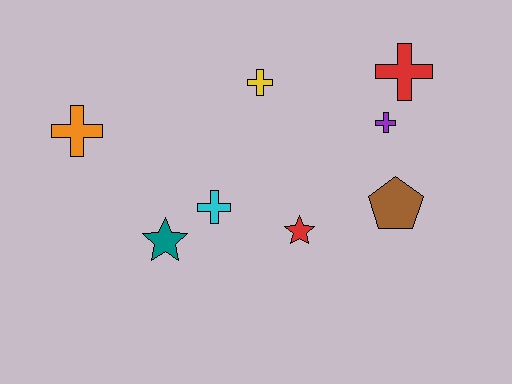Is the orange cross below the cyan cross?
No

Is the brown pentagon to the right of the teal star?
Yes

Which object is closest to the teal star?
The cyan cross is closest to the teal star.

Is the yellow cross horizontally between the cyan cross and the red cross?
Yes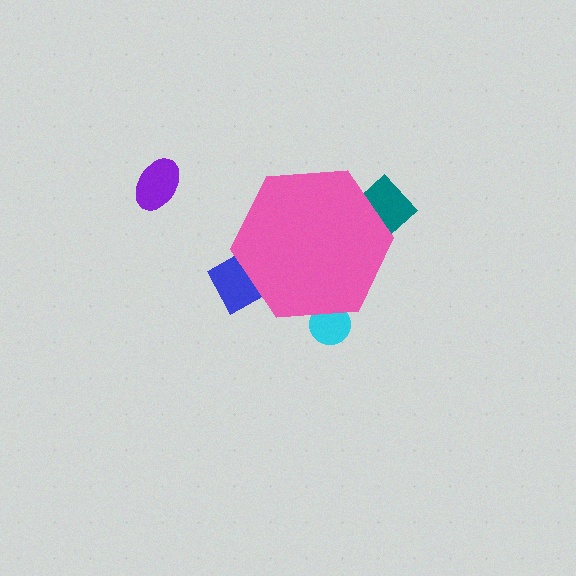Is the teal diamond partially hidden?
Yes, the teal diamond is partially hidden behind the pink hexagon.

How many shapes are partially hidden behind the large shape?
3 shapes are partially hidden.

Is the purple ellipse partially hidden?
No, the purple ellipse is fully visible.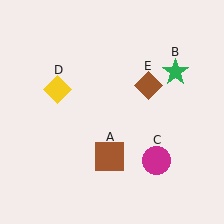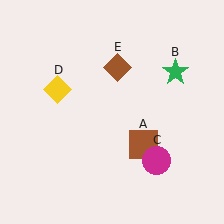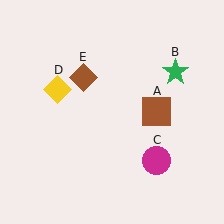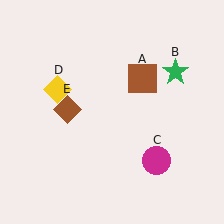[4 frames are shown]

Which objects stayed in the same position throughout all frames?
Green star (object B) and magenta circle (object C) and yellow diamond (object D) remained stationary.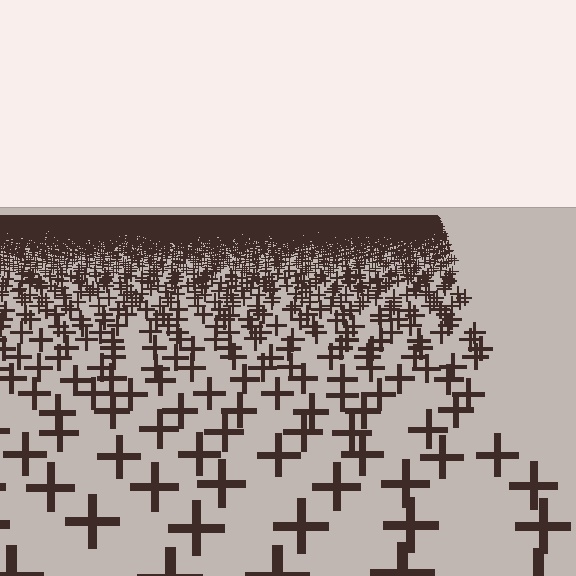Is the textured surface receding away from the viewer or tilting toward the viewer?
The surface is receding away from the viewer. Texture elements get smaller and denser toward the top.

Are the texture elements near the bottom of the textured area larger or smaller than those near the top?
Larger. Near the bottom, elements are closer to the viewer and appear at a bigger on-screen size.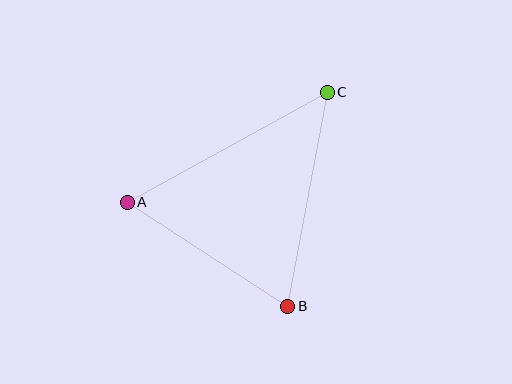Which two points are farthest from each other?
Points A and C are farthest from each other.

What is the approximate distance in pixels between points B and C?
The distance between B and C is approximately 218 pixels.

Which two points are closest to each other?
Points A and B are closest to each other.